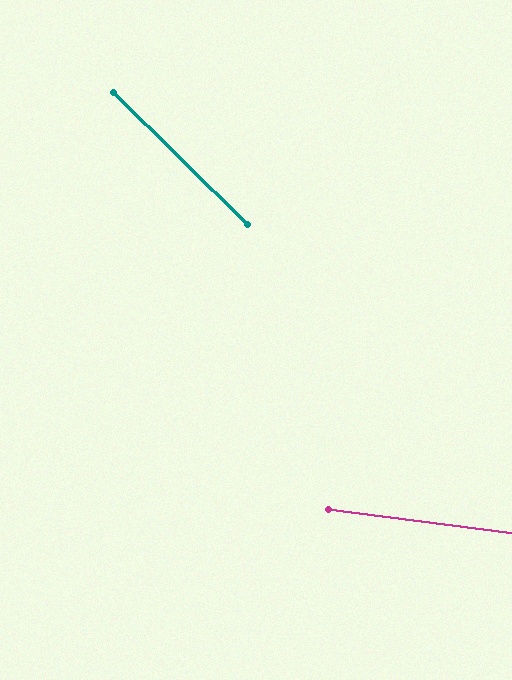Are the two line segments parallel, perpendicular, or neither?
Neither parallel nor perpendicular — they differ by about 37°.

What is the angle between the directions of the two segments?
Approximately 37 degrees.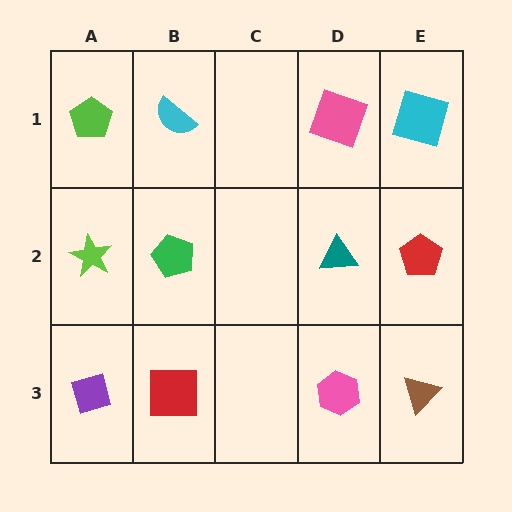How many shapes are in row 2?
4 shapes.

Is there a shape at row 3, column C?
No, that cell is empty.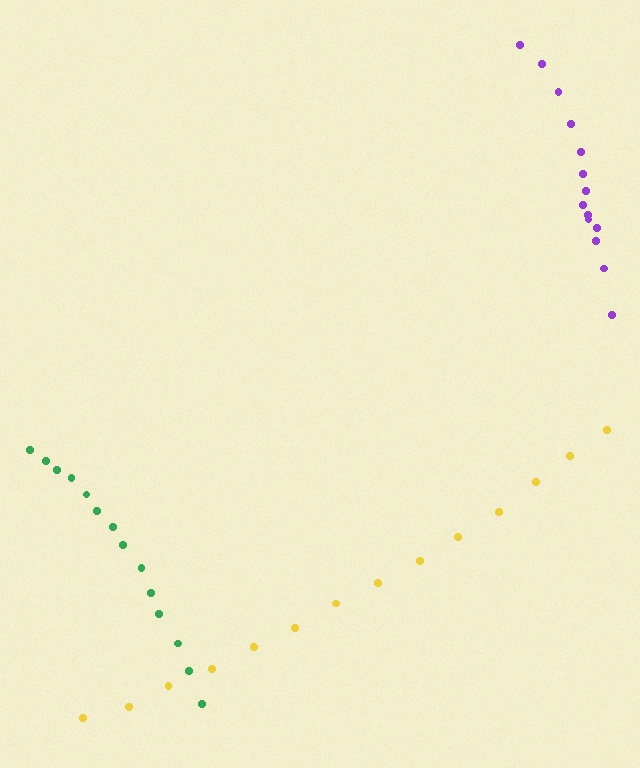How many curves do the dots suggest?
There are 3 distinct paths.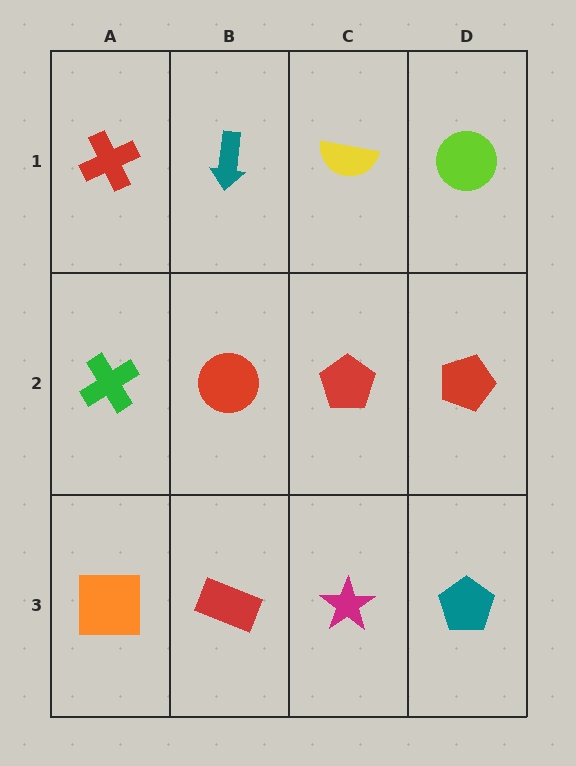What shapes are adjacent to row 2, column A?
A red cross (row 1, column A), an orange square (row 3, column A), a red circle (row 2, column B).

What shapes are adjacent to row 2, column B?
A teal arrow (row 1, column B), a red rectangle (row 3, column B), a green cross (row 2, column A), a red pentagon (row 2, column C).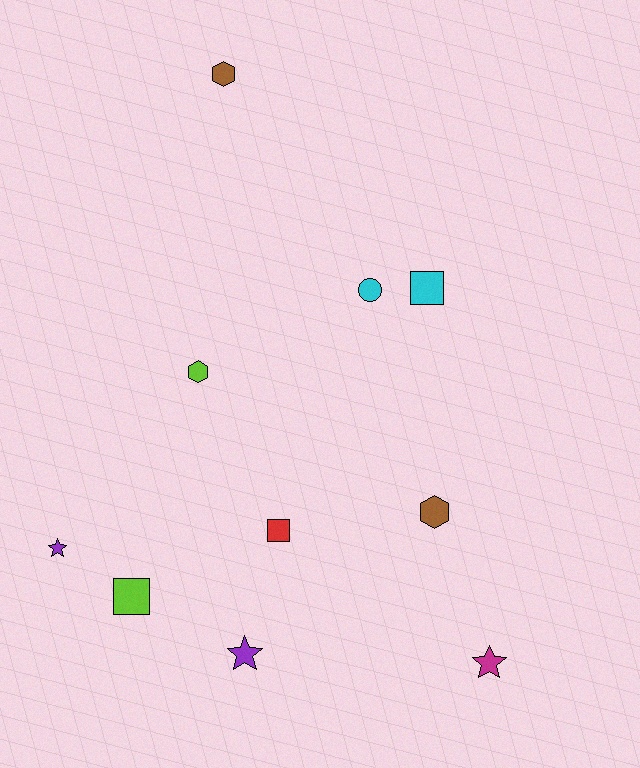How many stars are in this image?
There are 3 stars.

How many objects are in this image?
There are 10 objects.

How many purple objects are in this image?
There are 2 purple objects.